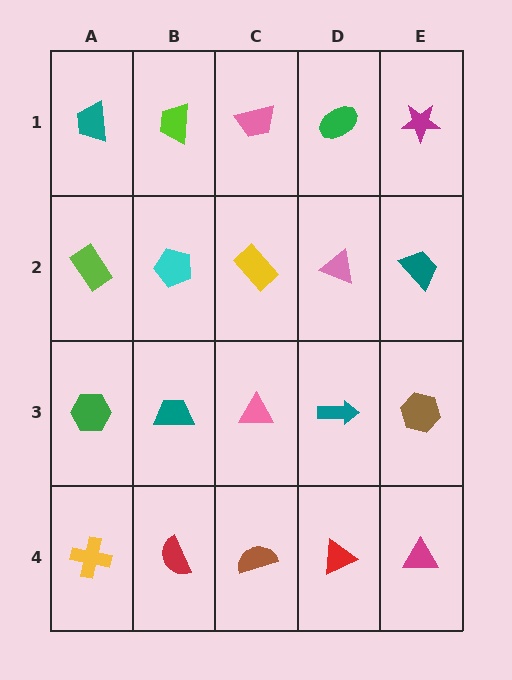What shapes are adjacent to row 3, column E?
A teal trapezoid (row 2, column E), a magenta triangle (row 4, column E), a teal arrow (row 3, column D).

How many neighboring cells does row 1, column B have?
3.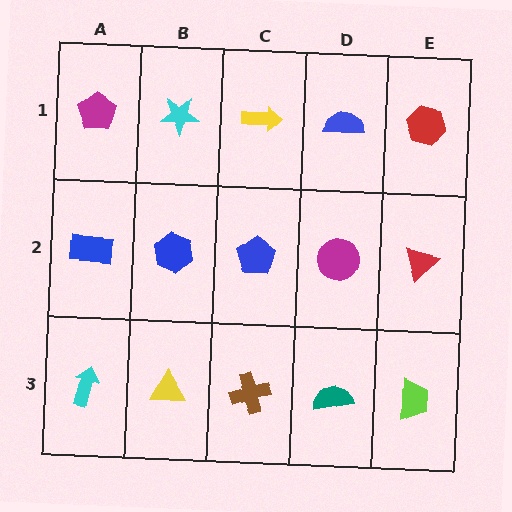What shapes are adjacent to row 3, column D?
A magenta circle (row 2, column D), a brown cross (row 3, column C), a lime trapezoid (row 3, column E).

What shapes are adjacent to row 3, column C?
A blue pentagon (row 2, column C), a yellow triangle (row 3, column B), a teal semicircle (row 3, column D).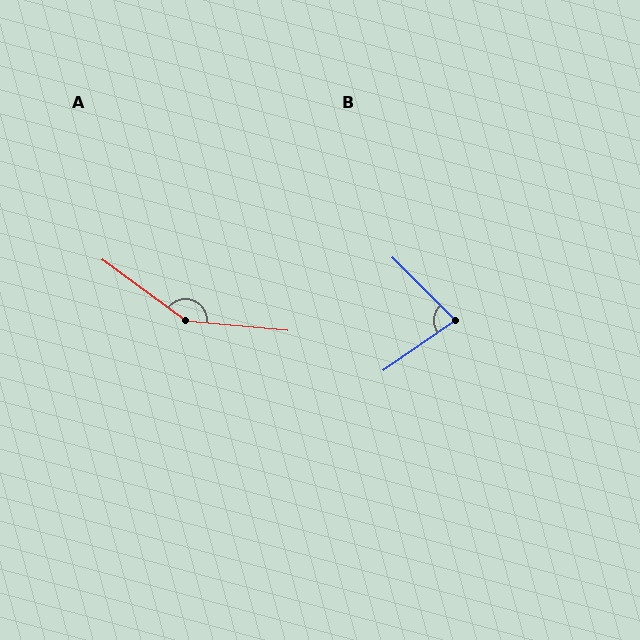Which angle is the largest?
A, at approximately 149 degrees.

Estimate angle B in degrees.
Approximately 80 degrees.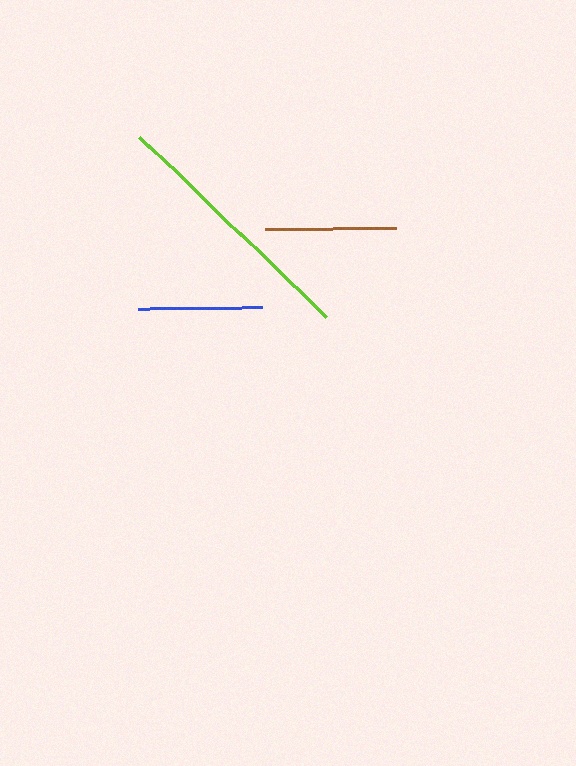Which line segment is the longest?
The lime line is the longest at approximately 260 pixels.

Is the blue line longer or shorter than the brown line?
The brown line is longer than the blue line.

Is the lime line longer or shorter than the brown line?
The lime line is longer than the brown line.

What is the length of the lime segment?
The lime segment is approximately 260 pixels long.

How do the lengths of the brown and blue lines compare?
The brown and blue lines are approximately the same length.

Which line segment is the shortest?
The blue line is the shortest at approximately 124 pixels.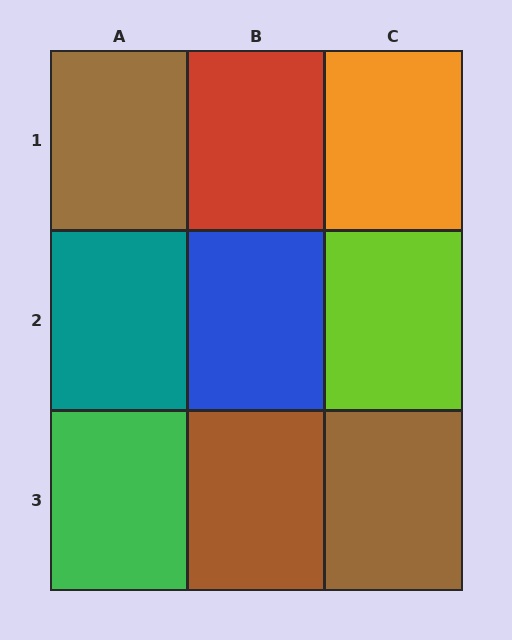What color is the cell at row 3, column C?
Brown.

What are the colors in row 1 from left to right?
Brown, red, orange.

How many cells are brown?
3 cells are brown.